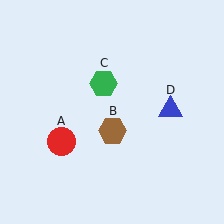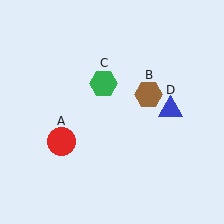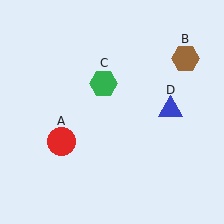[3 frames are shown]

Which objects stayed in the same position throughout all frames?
Red circle (object A) and green hexagon (object C) and blue triangle (object D) remained stationary.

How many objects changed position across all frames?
1 object changed position: brown hexagon (object B).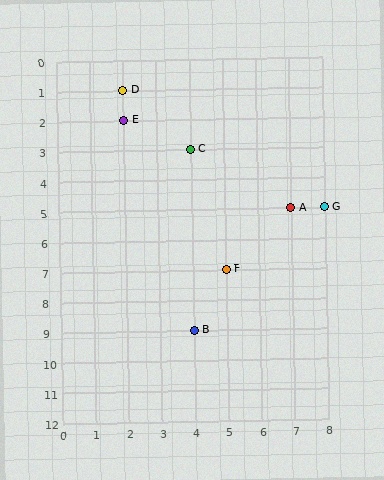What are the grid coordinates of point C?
Point C is at grid coordinates (4, 3).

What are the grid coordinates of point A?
Point A is at grid coordinates (7, 5).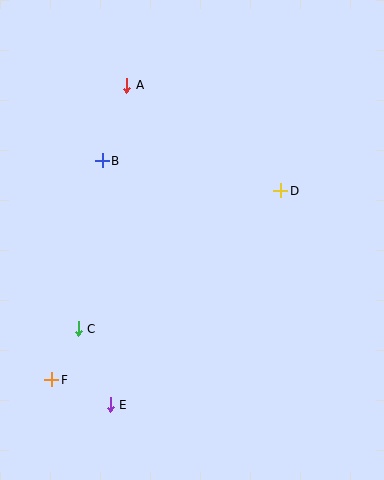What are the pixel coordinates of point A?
Point A is at (127, 85).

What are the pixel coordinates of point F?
Point F is at (52, 380).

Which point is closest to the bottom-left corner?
Point F is closest to the bottom-left corner.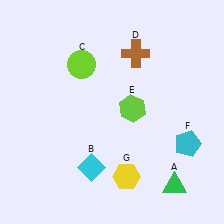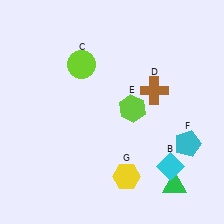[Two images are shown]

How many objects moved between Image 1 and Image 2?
2 objects moved between the two images.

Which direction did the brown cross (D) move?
The brown cross (D) moved down.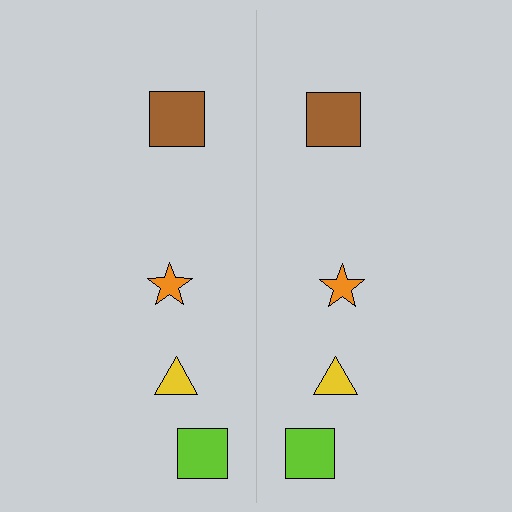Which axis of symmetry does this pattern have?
The pattern has a vertical axis of symmetry running through the center of the image.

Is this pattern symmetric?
Yes, this pattern has bilateral (reflection) symmetry.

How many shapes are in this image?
There are 8 shapes in this image.